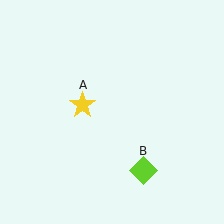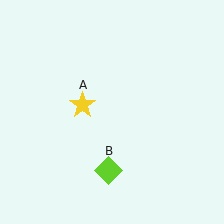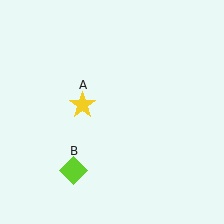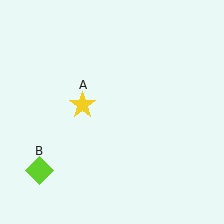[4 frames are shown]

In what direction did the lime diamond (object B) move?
The lime diamond (object B) moved left.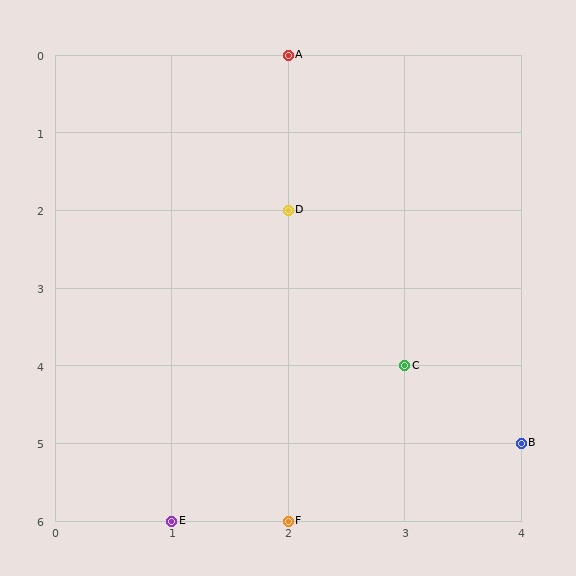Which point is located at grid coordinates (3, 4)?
Point C is at (3, 4).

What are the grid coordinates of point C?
Point C is at grid coordinates (3, 4).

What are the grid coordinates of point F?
Point F is at grid coordinates (2, 6).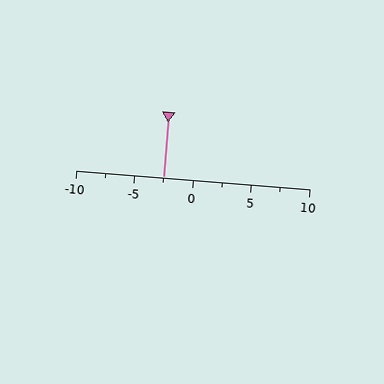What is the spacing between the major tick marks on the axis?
The major ticks are spaced 5 apart.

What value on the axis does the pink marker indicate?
The marker indicates approximately -2.5.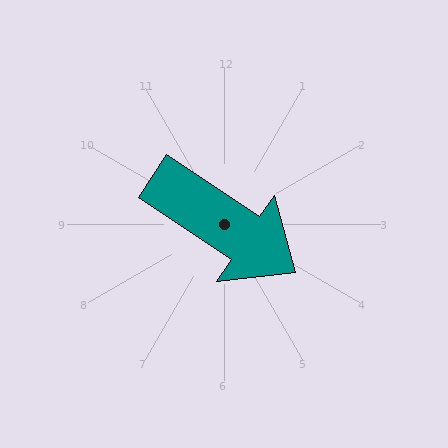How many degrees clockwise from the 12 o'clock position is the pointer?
Approximately 124 degrees.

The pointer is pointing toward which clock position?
Roughly 4 o'clock.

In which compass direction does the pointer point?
Southeast.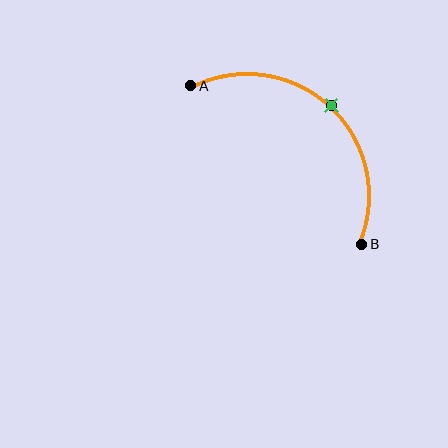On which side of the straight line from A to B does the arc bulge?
The arc bulges above and to the right of the straight line connecting A and B.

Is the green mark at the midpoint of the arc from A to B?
Yes. The green mark lies on the arc at equal arc-length from both A and B — it is the arc midpoint.